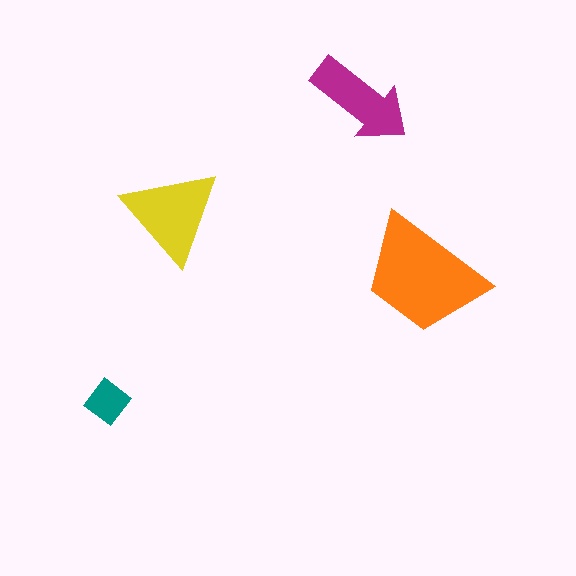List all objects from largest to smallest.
The orange trapezoid, the yellow triangle, the magenta arrow, the teal diamond.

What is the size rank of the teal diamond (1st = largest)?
4th.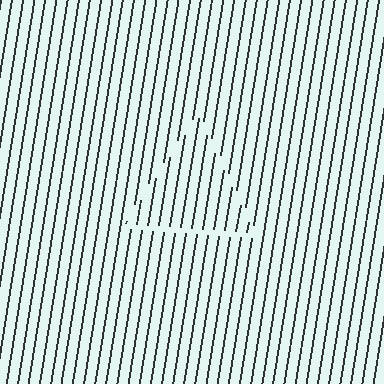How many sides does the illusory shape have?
3 sides — the line-ends trace a triangle.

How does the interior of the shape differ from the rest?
The interior of the shape contains the same grating, shifted by half a period — the contour is defined by the phase discontinuity where line-ends from the inner and outer gratings abut.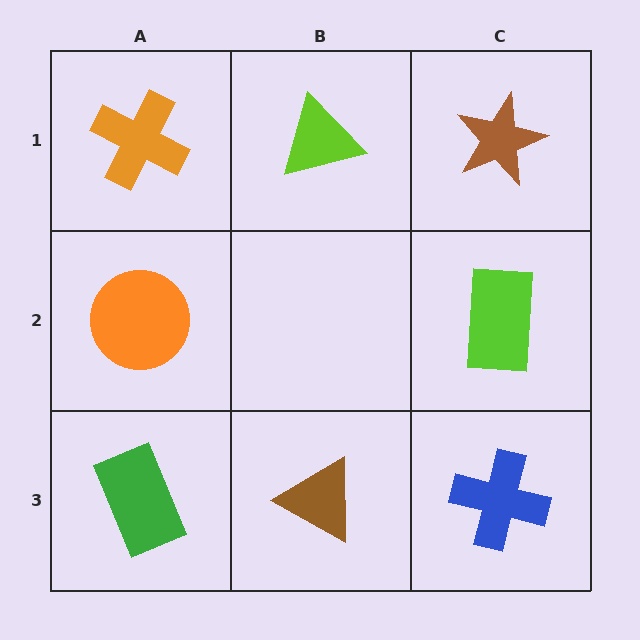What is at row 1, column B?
A lime triangle.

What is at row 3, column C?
A blue cross.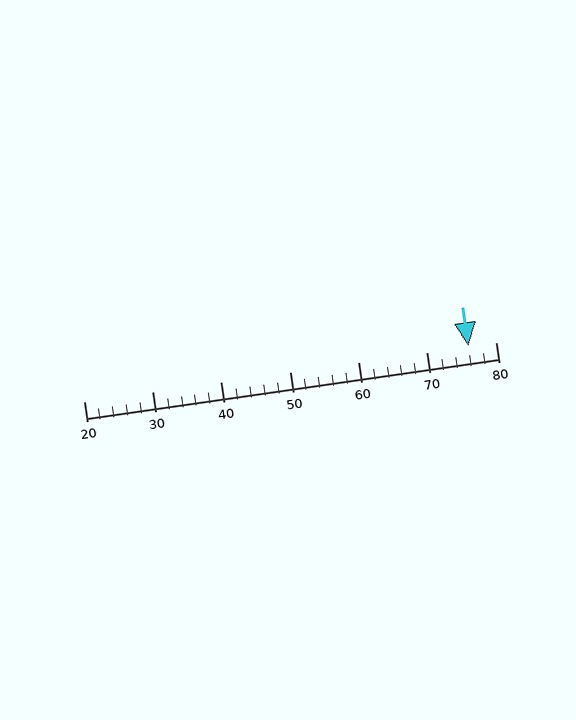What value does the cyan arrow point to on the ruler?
The cyan arrow points to approximately 76.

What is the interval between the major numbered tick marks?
The major tick marks are spaced 10 units apart.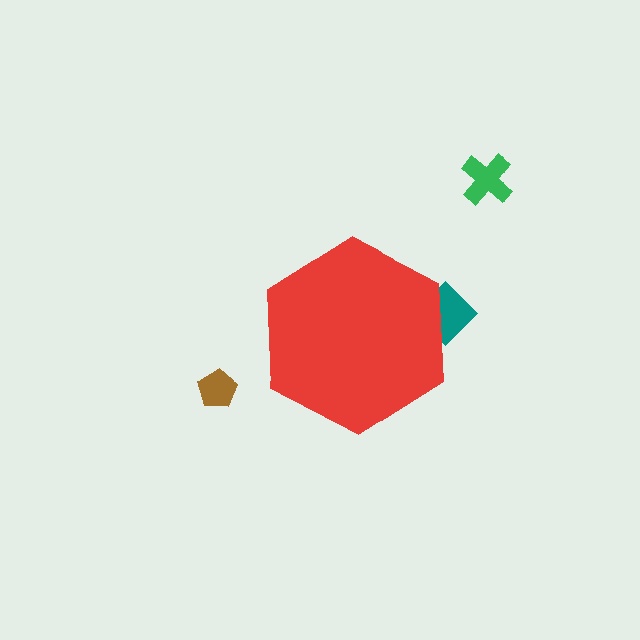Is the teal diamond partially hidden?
Yes, the teal diamond is partially hidden behind the red hexagon.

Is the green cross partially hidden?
No, the green cross is fully visible.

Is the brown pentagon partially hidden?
No, the brown pentagon is fully visible.